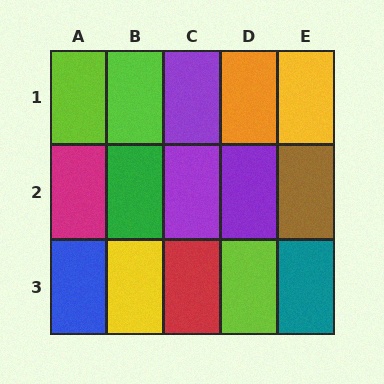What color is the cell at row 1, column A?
Lime.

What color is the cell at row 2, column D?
Purple.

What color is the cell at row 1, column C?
Purple.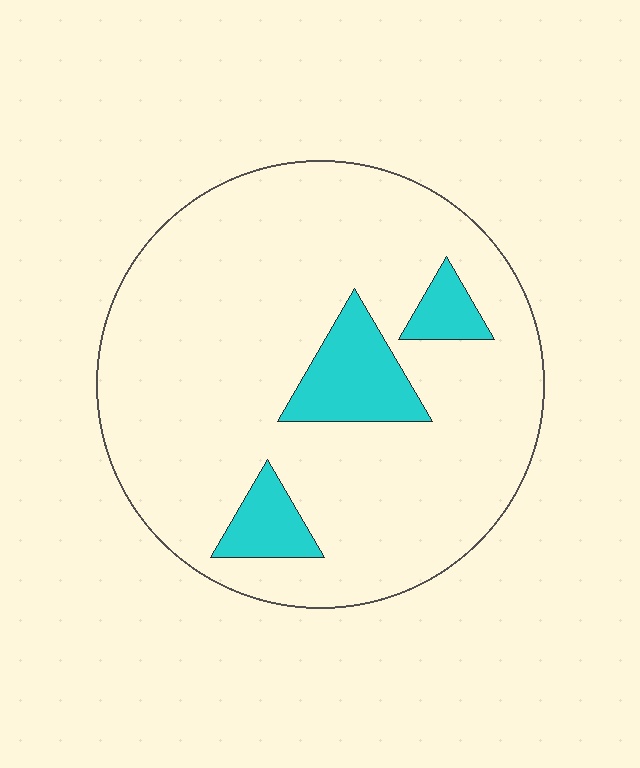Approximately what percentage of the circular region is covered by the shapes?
Approximately 15%.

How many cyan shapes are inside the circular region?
3.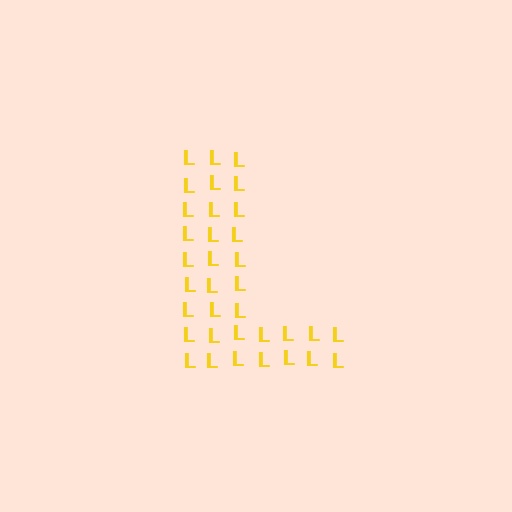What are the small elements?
The small elements are letter L's.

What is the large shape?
The large shape is the letter L.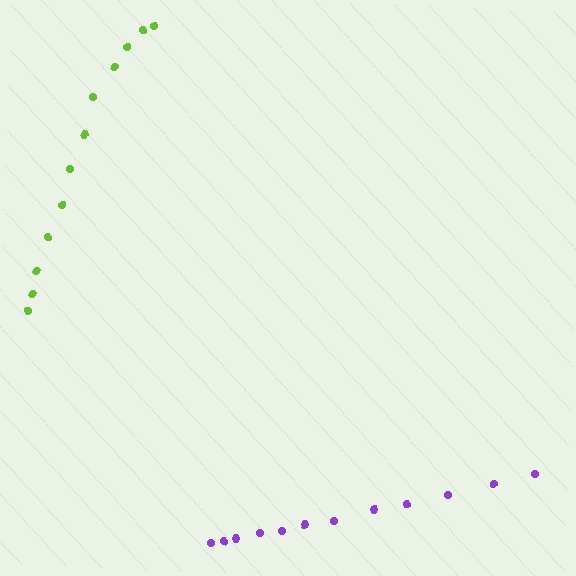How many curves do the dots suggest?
There are 2 distinct paths.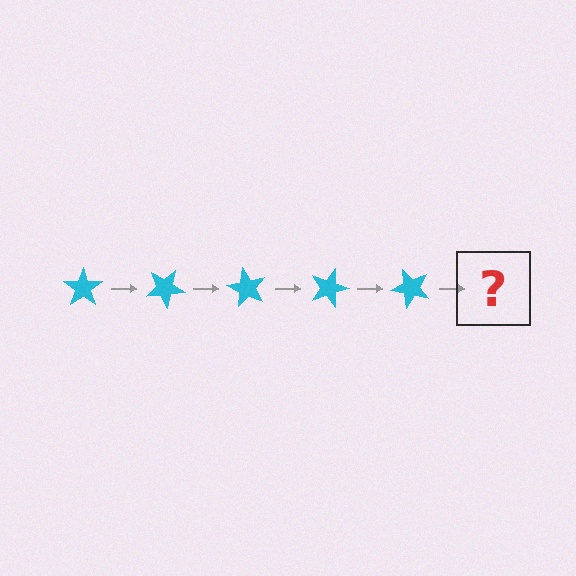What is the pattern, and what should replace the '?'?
The pattern is that the star rotates 30 degrees each step. The '?' should be a cyan star rotated 150 degrees.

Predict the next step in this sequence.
The next step is a cyan star rotated 150 degrees.